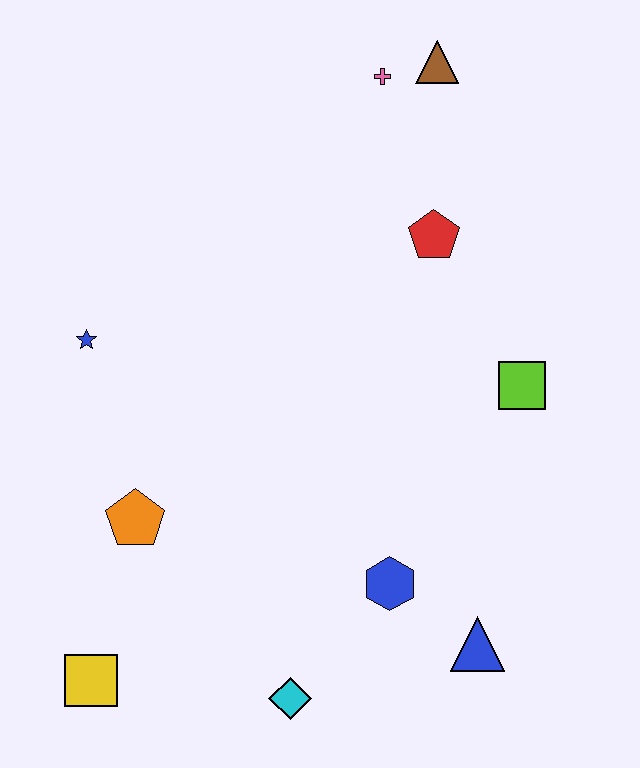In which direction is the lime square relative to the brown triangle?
The lime square is below the brown triangle.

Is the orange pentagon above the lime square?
No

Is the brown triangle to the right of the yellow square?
Yes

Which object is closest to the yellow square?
The orange pentagon is closest to the yellow square.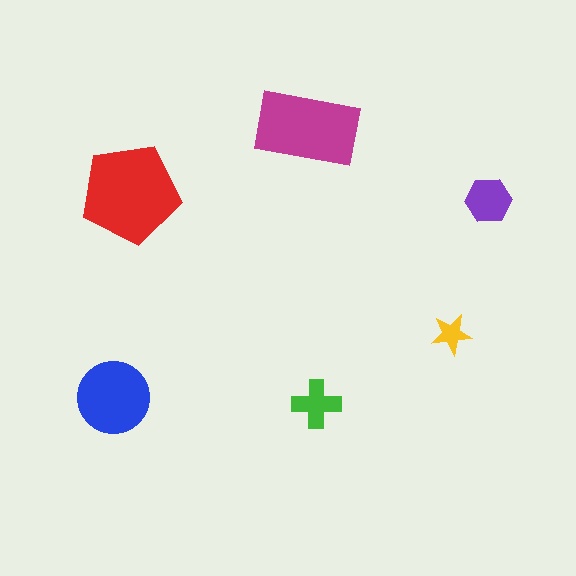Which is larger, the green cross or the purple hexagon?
The purple hexagon.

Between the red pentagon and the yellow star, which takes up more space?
The red pentagon.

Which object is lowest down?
The green cross is bottommost.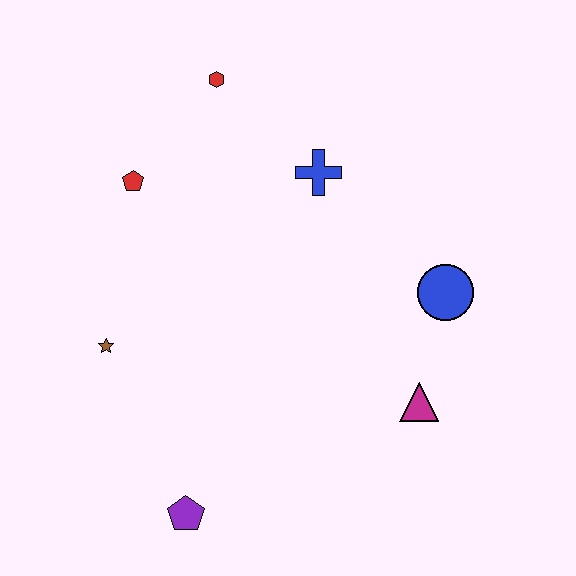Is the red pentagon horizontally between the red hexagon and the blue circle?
No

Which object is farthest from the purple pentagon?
The red hexagon is farthest from the purple pentagon.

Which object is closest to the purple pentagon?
The brown star is closest to the purple pentagon.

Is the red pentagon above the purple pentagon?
Yes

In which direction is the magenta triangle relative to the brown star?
The magenta triangle is to the right of the brown star.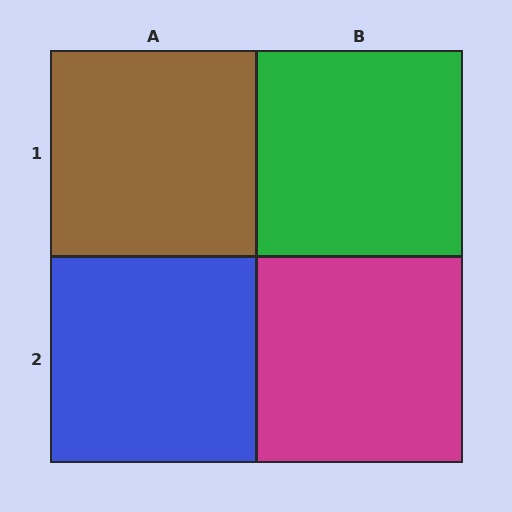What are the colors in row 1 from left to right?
Brown, green.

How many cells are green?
1 cell is green.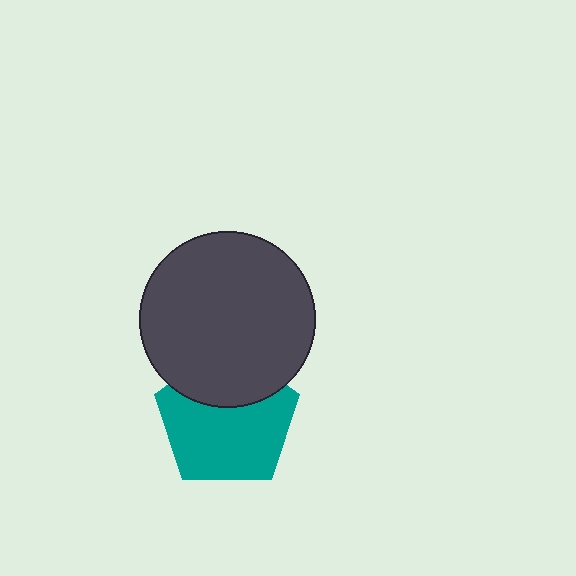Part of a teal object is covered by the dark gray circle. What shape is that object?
It is a pentagon.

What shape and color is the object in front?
The object in front is a dark gray circle.